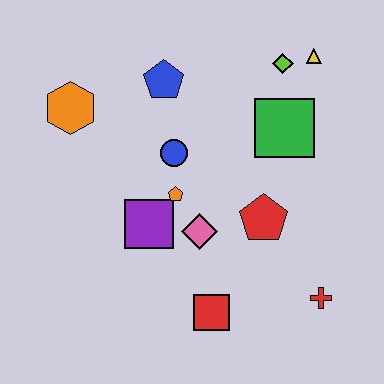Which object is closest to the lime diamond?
The yellow triangle is closest to the lime diamond.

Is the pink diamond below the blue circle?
Yes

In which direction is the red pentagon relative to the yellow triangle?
The red pentagon is below the yellow triangle.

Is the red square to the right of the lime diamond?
No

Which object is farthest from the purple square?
The yellow triangle is farthest from the purple square.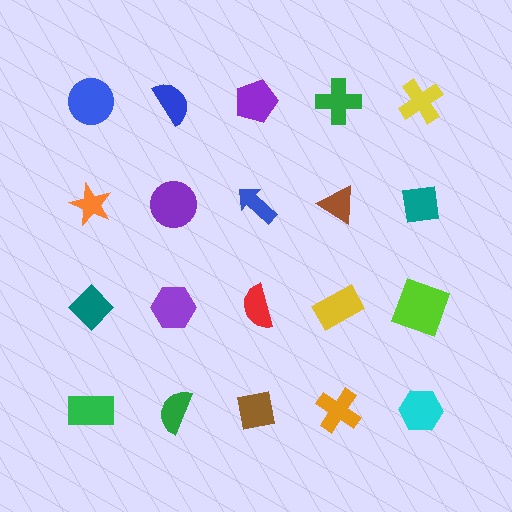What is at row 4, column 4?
An orange cross.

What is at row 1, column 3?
A purple pentagon.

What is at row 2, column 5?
A teal square.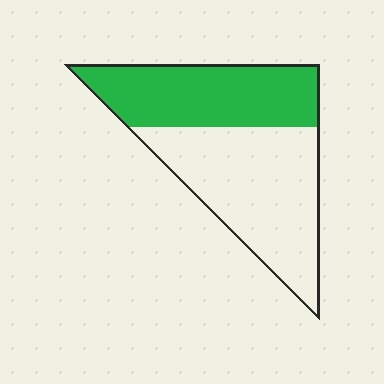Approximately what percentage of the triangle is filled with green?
Approximately 45%.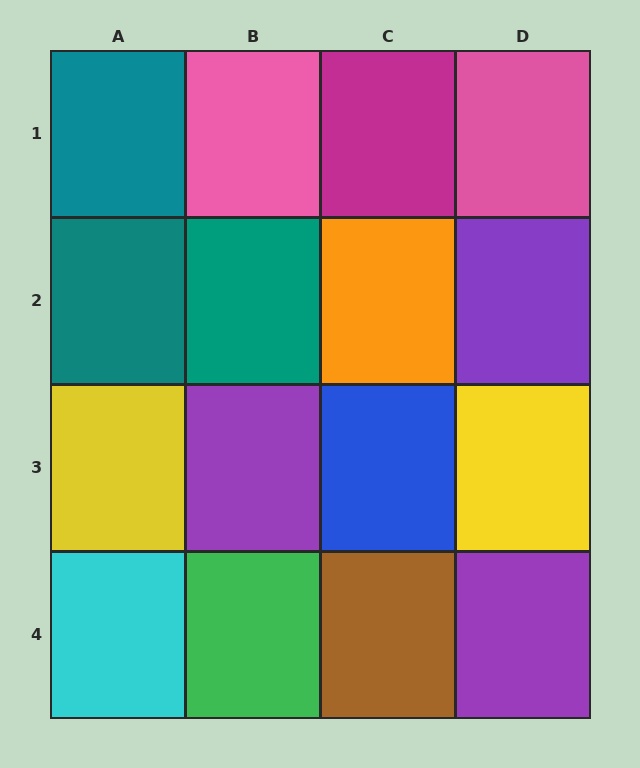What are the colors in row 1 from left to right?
Teal, pink, magenta, pink.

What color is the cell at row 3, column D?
Yellow.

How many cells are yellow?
2 cells are yellow.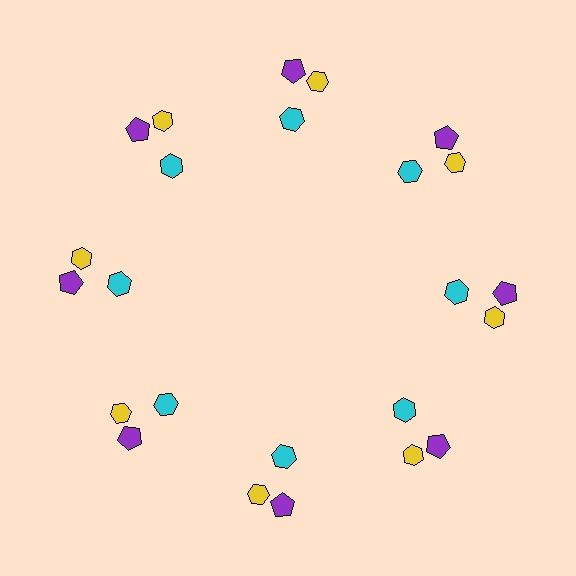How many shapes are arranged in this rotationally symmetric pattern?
There are 24 shapes, arranged in 8 groups of 3.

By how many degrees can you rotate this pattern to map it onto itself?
The pattern maps onto itself every 45 degrees of rotation.